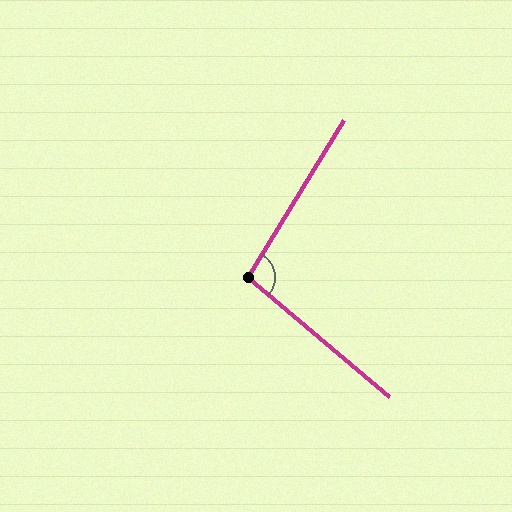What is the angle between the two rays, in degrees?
Approximately 99 degrees.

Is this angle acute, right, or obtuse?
It is obtuse.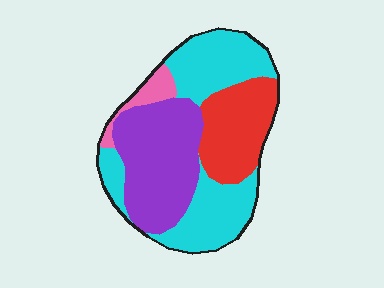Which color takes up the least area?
Pink, at roughly 5%.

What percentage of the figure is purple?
Purple covers roughly 30% of the figure.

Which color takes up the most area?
Cyan, at roughly 40%.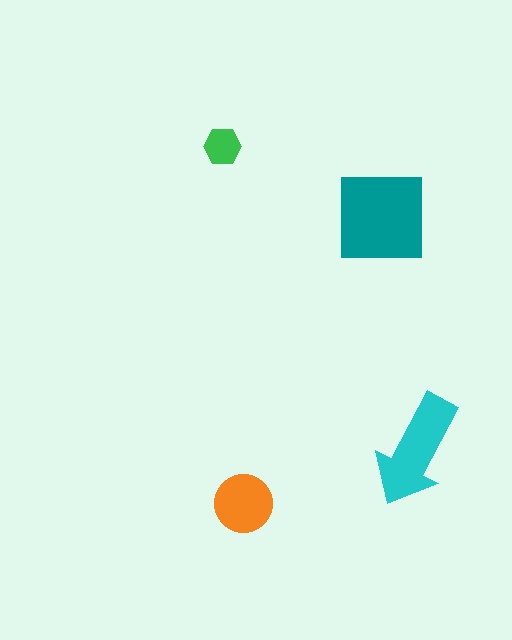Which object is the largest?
The teal square.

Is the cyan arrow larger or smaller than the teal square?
Smaller.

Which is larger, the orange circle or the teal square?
The teal square.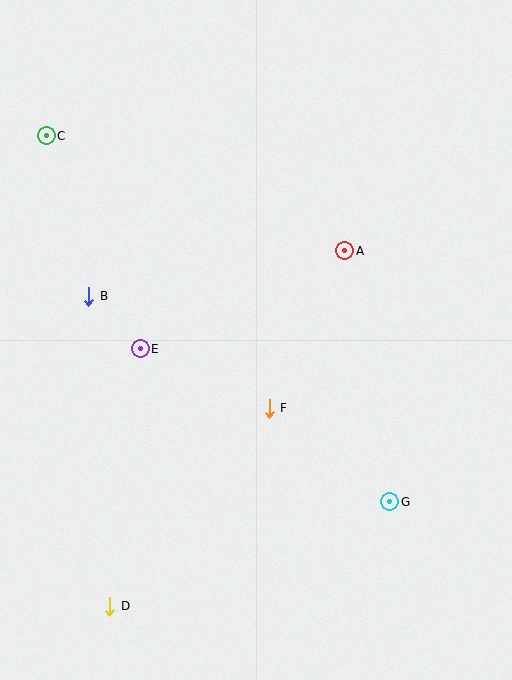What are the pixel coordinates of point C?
Point C is at (46, 136).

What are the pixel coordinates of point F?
Point F is at (269, 408).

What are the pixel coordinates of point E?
Point E is at (140, 349).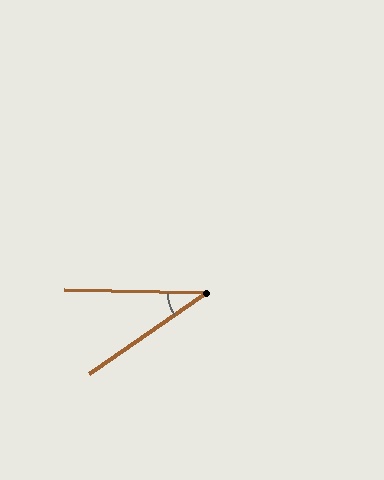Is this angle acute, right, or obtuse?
It is acute.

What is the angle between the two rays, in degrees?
Approximately 36 degrees.